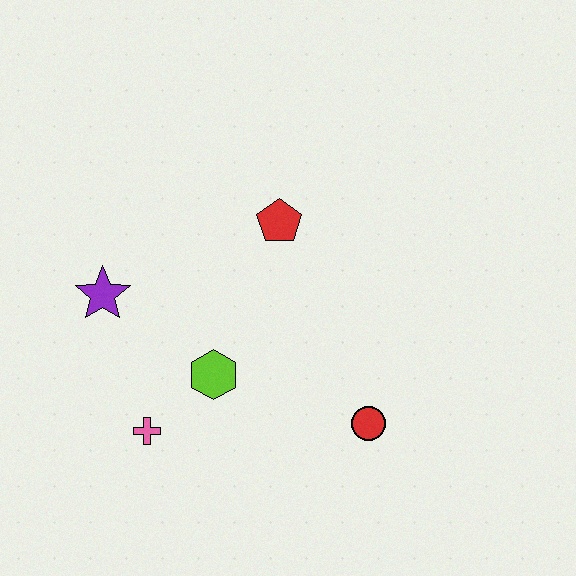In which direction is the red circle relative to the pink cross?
The red circle is to the right of the pink cross.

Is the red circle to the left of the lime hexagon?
No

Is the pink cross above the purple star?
No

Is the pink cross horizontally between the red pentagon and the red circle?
No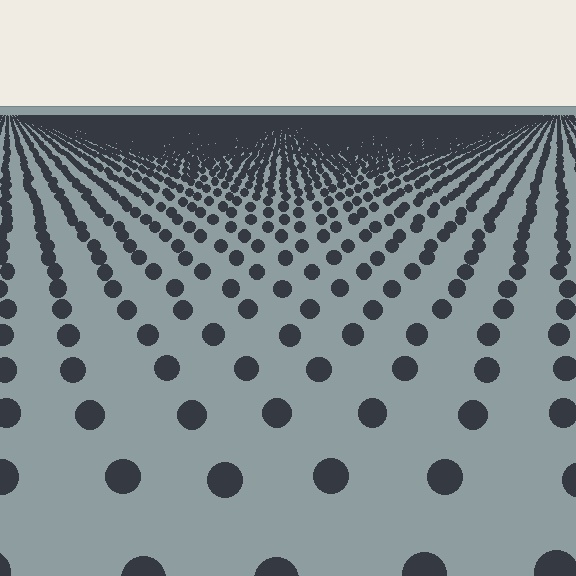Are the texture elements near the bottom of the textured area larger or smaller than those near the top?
Larger. Near the bottom, elements are closer to the viewer and appear at a bigger on-screen size.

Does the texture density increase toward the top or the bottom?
Density increases toward the top.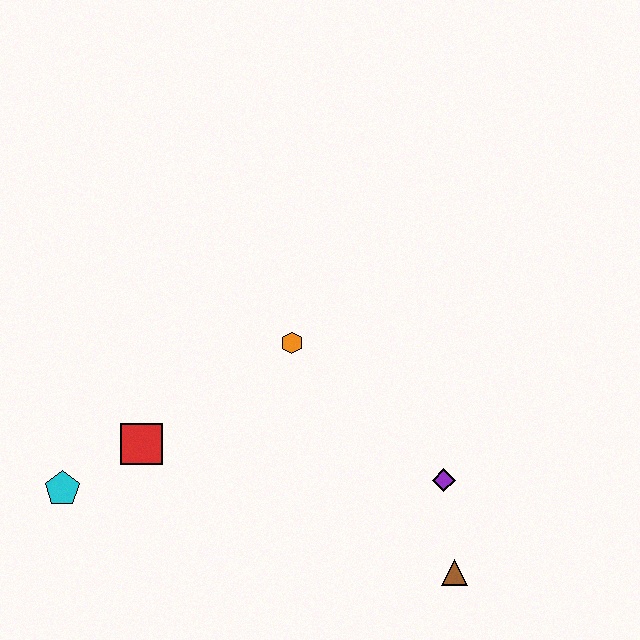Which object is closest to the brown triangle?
The purple diamond is closest to the brown triangle.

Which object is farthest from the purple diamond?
The cyan pentagon is farthest from the purple diamond.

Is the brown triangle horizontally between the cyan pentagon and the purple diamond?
No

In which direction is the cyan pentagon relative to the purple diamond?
The cyan pentagon is to the left of the purple diamond.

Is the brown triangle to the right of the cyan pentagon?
Yes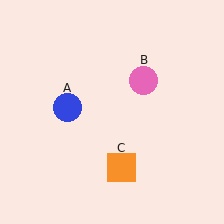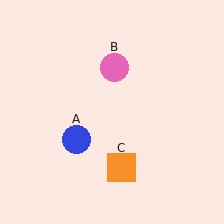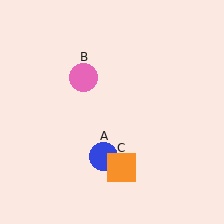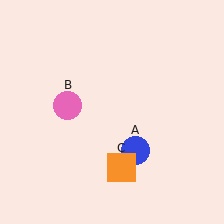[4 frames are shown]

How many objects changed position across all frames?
2 objects changed position: blue circle (object A), pink circle (object B).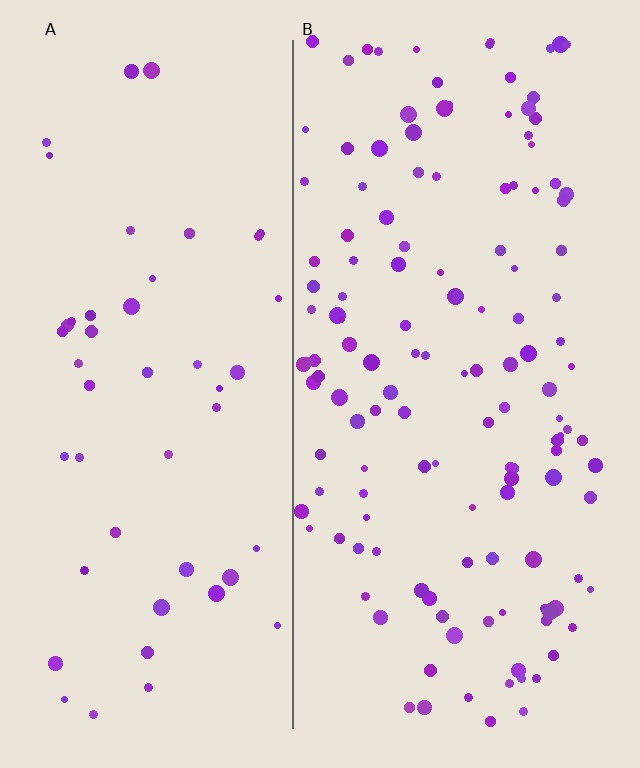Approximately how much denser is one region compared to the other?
Approximately 2.9× — region B over region A.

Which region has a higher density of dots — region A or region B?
B (the right).